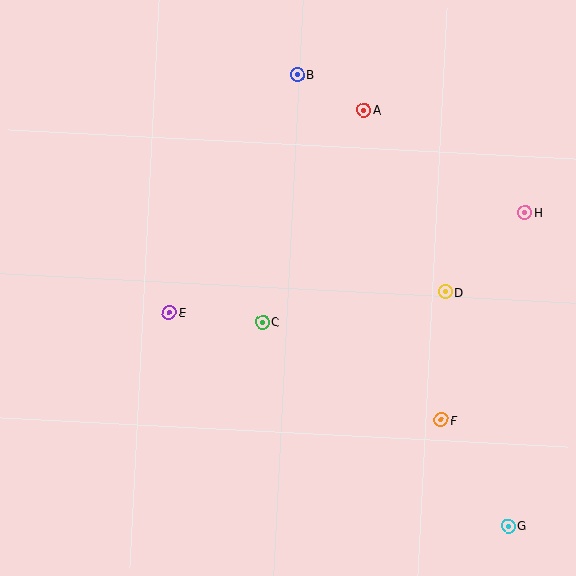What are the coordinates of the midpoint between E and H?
The midpoint between E and H is at (347, 262).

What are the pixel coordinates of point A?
Point A is at (364, 110).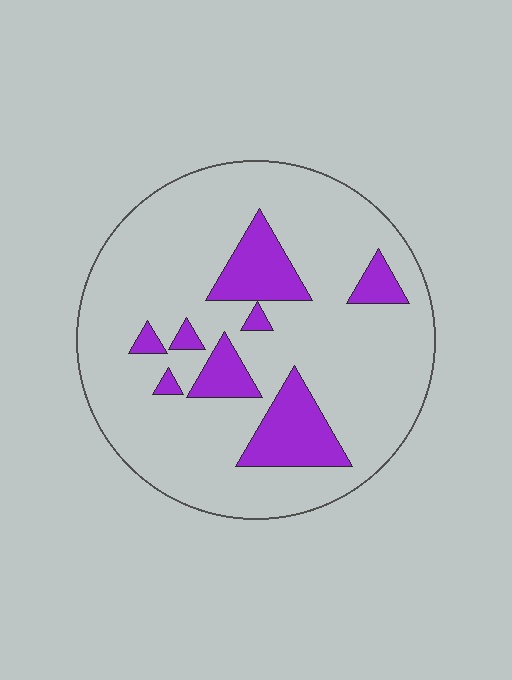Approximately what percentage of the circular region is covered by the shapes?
Approximately 20%.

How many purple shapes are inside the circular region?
8.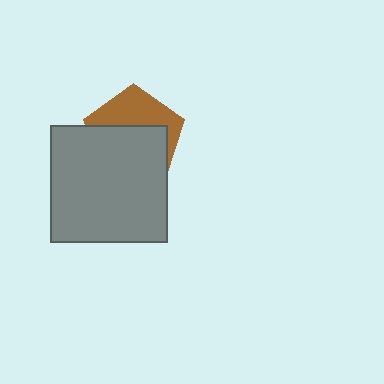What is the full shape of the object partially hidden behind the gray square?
The partially hidden object is a brown pentagon.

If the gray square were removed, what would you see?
You would see the complete brown pentagon.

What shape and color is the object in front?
The object in front is a gray square.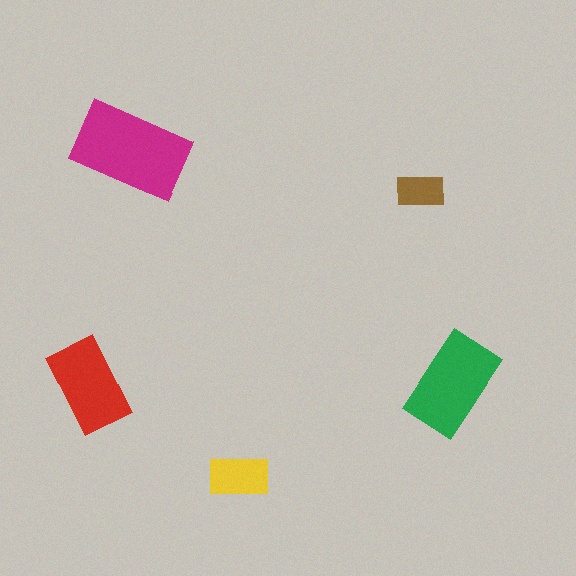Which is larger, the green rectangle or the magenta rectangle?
The magenta one.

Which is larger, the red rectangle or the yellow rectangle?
The red one.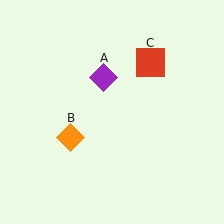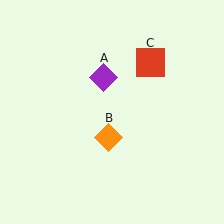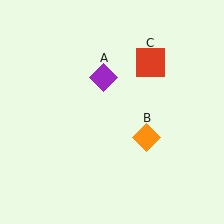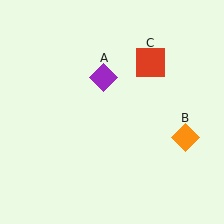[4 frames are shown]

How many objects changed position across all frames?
1 object changed position: orange diamond (object B).